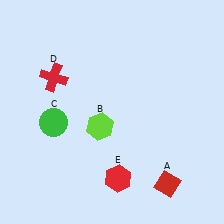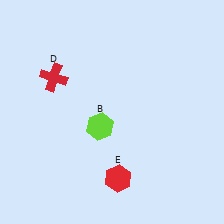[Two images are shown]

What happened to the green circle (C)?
The green circle (C) was removed in Image 2. It was in the bottom-left area of Image 1.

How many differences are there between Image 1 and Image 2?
There are 2 differences between the two images.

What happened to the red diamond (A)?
The red diamond (A) was removed in Image 2. It was in the bottom-right area of Image 1.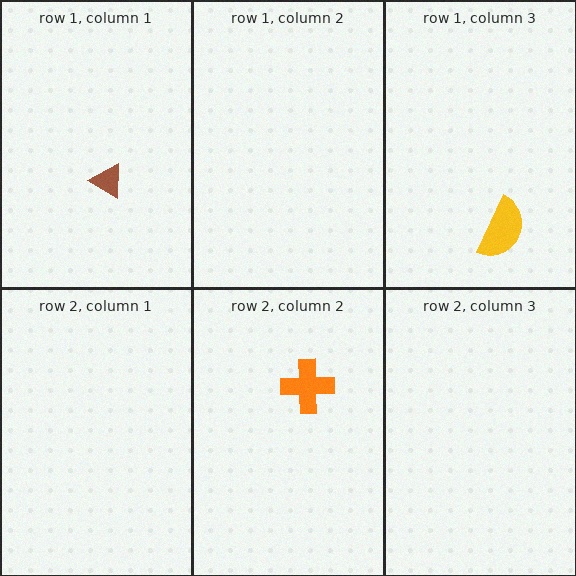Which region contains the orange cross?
The row 2, column 2 region.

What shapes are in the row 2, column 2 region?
The orange cross.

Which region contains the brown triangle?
The row 1, column 1 region.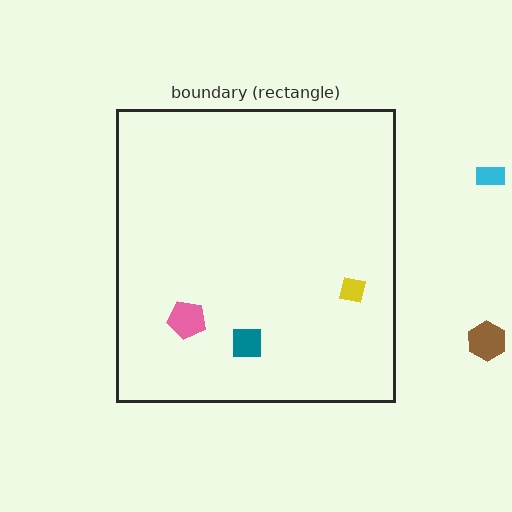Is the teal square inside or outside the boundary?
Inside.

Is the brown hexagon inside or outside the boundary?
Outside.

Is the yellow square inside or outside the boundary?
Inside.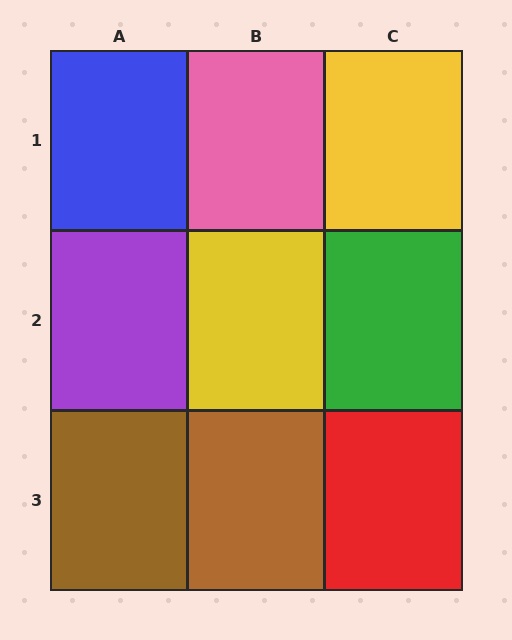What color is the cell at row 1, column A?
Blue.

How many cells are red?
1 cell is red.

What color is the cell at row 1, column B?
Pink.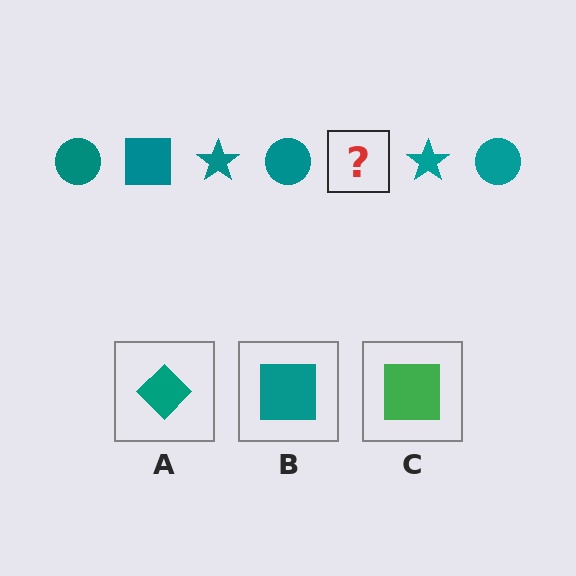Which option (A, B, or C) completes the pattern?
B.